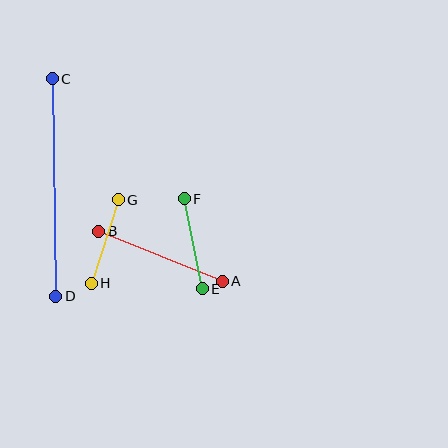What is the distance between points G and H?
The distance is approximately 88 pixels.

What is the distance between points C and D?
The distance is approximately 218 pixels.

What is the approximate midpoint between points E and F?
The midpoint is at approximately (193, 244) pixels.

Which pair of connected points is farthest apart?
Points C and D are farthest apart.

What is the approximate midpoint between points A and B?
The midpoint is at approximately (161, 256) pixels.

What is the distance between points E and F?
The distance is approximately 92 pixels.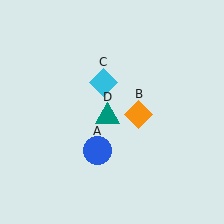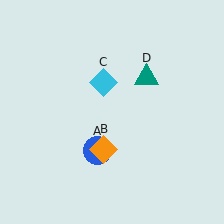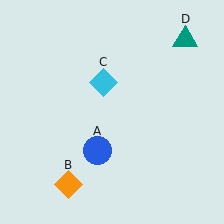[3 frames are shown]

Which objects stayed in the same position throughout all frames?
Blue circle (object A) and cyan diamond (object C) remained stationary.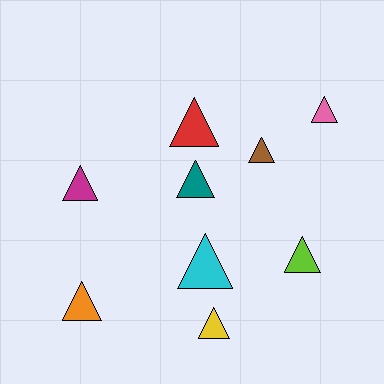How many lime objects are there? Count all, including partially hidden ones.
There is 1 lime object.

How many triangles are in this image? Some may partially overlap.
There are 9 triangles.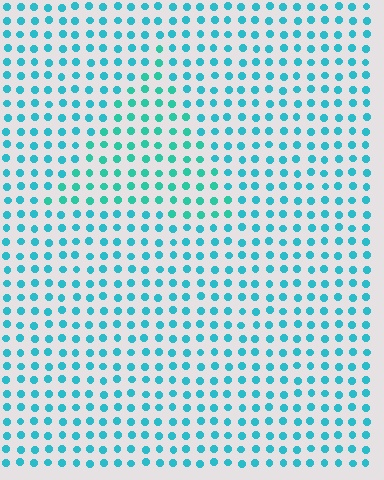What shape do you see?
I see a triangle.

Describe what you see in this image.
The image is filled with small cyan elements in a uniform arrangement. A triangle-shaped region is visible where the elements are tinted to a slightly different hue, forming a subtle color boundary.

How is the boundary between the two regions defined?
The boundary is defined purely by a slight shift in hue (about 20 degrees). Spacing, size, and orientation are identical on both sides.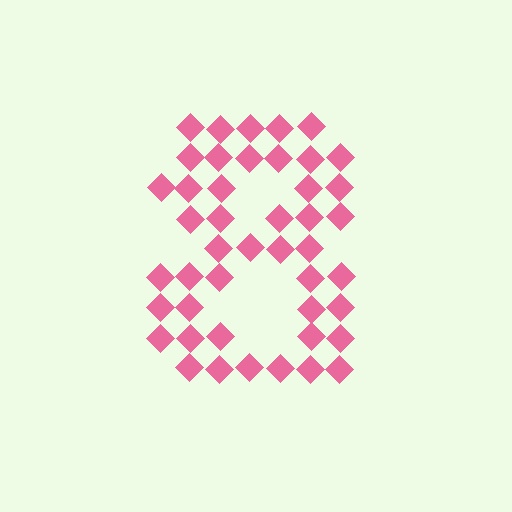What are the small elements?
The small elements are diamonds.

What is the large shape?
The large shape is the digit 8.